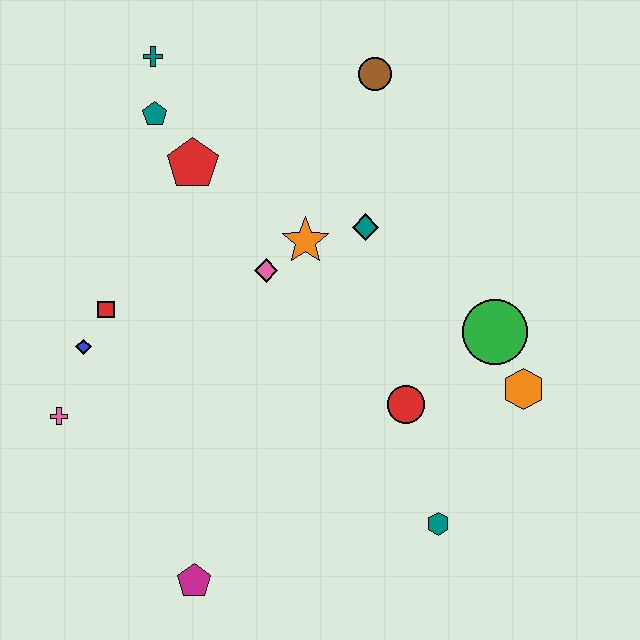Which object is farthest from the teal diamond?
The magenta pentagon is farthest from the teal diamond.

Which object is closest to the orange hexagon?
The green circle is closest to the orange hexagon.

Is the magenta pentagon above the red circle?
No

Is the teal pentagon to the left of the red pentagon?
Yes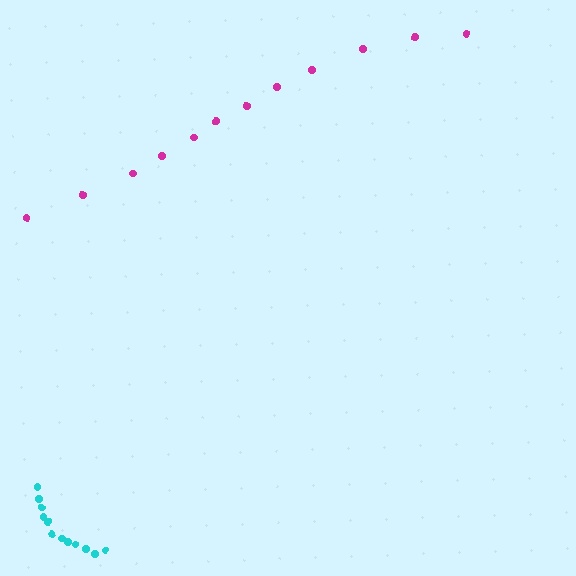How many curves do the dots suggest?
There are 2 distinct paths.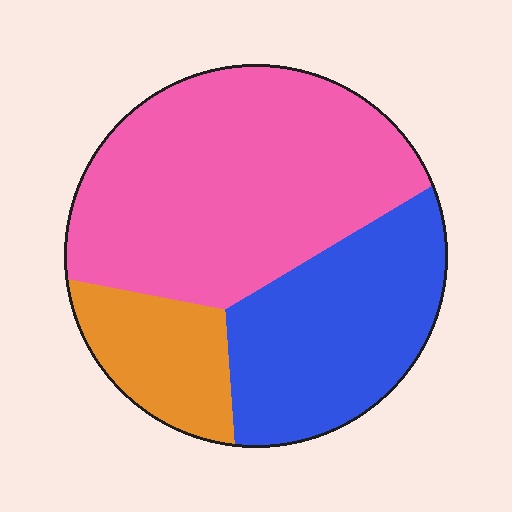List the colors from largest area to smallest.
From largest to smallest: pink, blue, orange.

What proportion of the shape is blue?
Blue covers around 30% of the shape.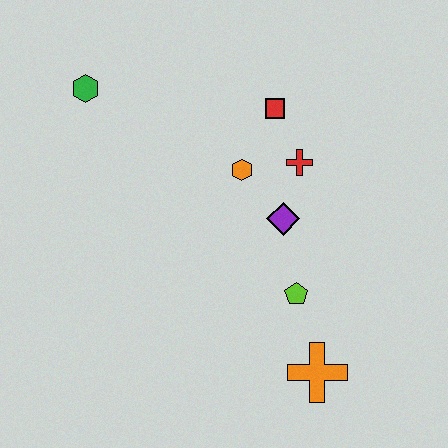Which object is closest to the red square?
The red cross is closest to the red square.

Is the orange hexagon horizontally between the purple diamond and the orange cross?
No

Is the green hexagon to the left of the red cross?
Yes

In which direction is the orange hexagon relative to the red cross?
The orange hexagon is to the left of the red cross.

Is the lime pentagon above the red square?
No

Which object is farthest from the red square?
The orange cross is farthest from the red square.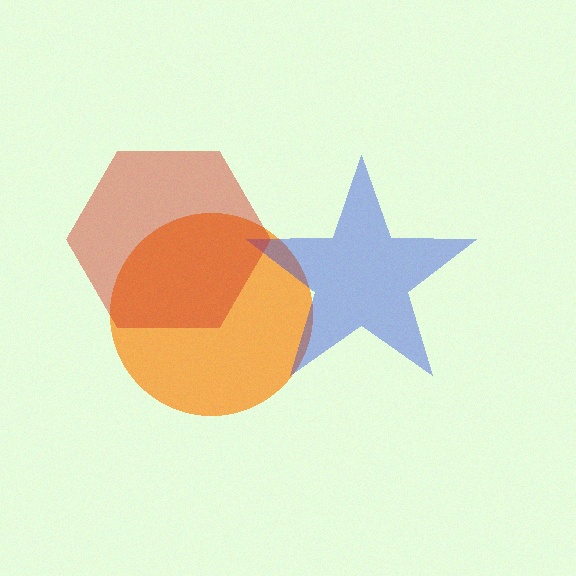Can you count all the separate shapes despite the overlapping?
Yes, there are 3 separate shapes.